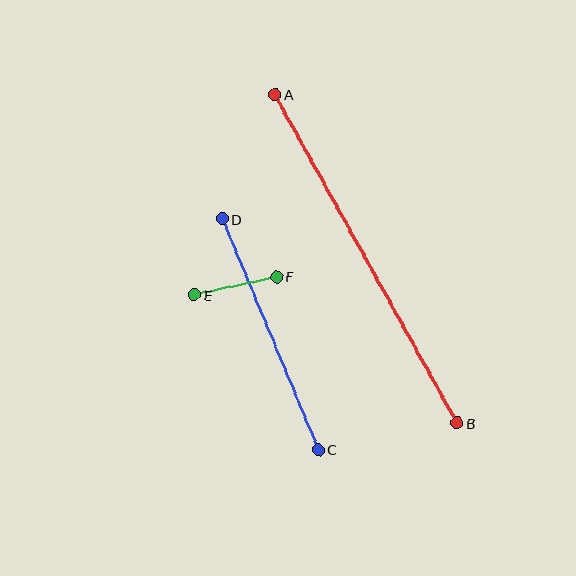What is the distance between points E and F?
The distance is approximately 84 pixels.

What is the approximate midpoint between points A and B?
The midpoint is at approximately (366, 259) pixels.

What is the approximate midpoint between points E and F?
The midpoint is at approximately (235, 286) pixels.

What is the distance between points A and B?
The distance is approximately 375 pixels.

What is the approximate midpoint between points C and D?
The midpoint is at approximately (270, 334) pixels.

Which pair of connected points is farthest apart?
Points A and B are farthest apart.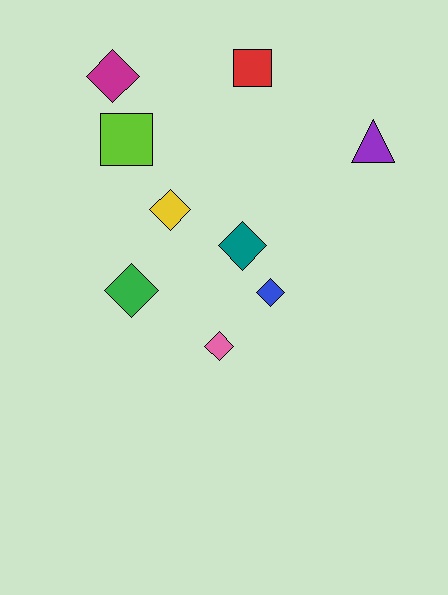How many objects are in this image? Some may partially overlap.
There are 9 objects.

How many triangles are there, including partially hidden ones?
There is 1 triangle.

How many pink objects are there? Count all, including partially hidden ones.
There is 1 pink object.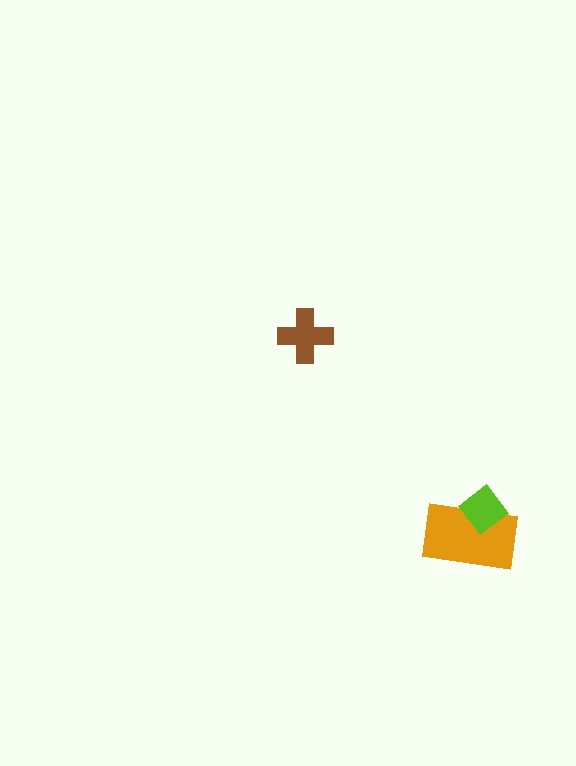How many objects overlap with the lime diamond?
1 object overlaps with the lime diamond.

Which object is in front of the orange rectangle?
The lime diamond is in front of the orange rectangle.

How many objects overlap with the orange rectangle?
1 object overlaps with the orange rectangle.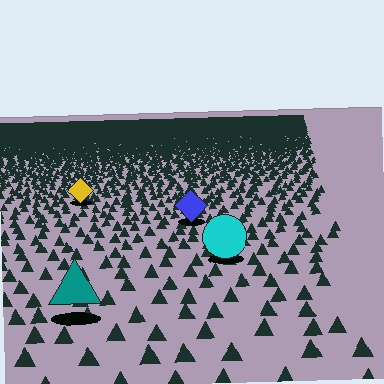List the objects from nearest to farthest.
From nearest to farthest: the teal triangle, the cyan circle, the blue diamond, the yellow diamond.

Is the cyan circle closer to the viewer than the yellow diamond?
Yes. The cyan circle is closer — you can tell from the texture gradient: the ground texture is coarser near it.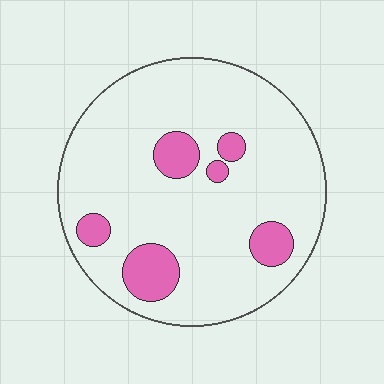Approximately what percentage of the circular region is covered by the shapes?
Approximately 15%.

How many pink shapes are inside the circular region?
6.